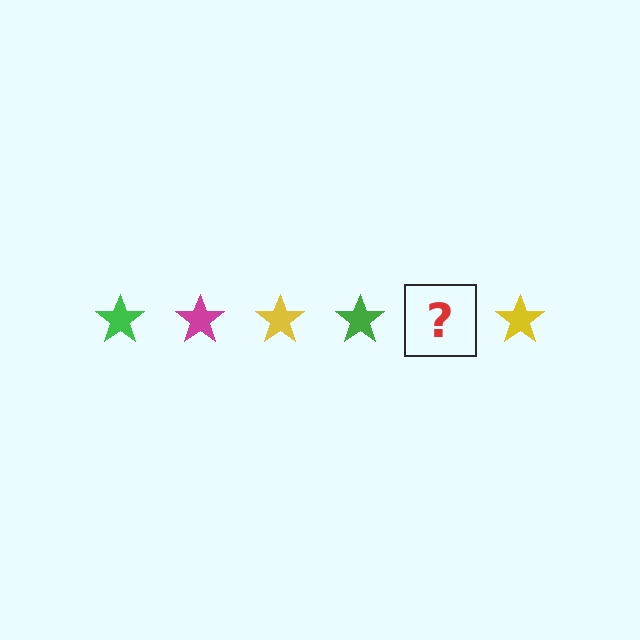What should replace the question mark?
The question mark should be replaced with a magenta star.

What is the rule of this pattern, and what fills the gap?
The rule is that the pattern cycles through green, magenta, yellow stars. The gap should be filled with a magenta star.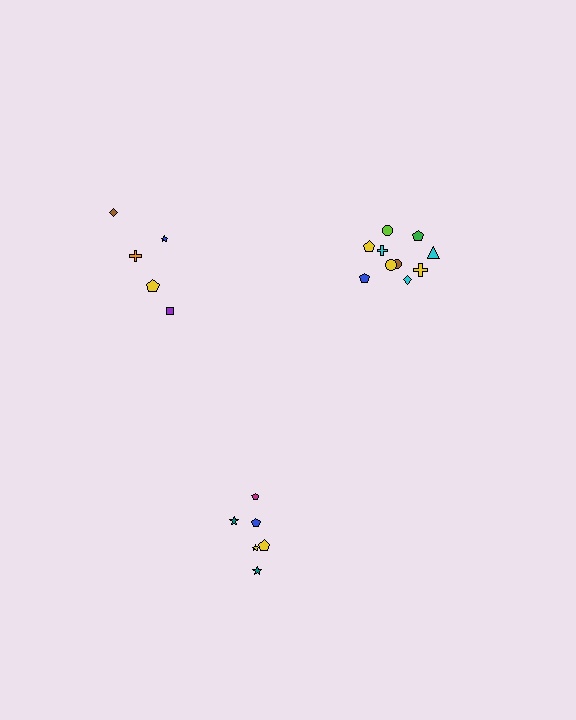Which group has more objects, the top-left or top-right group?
The top-right group.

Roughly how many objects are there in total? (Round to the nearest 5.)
Roughly 20 objects in total.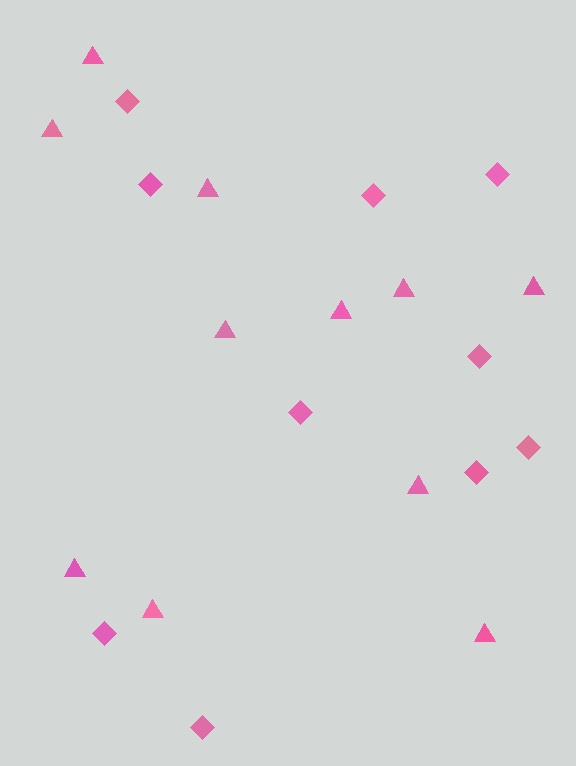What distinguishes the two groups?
There are 2 groups: one group of triangles (11) and one group of diamonds (10).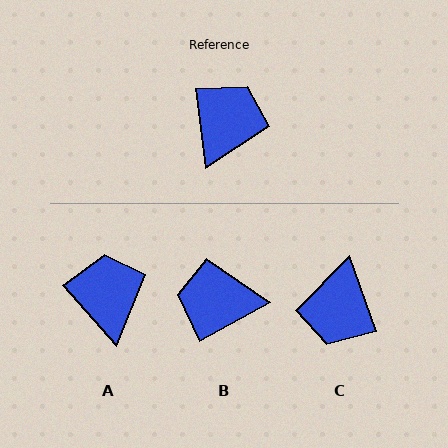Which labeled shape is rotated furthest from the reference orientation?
C, about 167 degrees away.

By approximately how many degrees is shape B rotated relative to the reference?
Approximately 112 degrees counter-clockwise.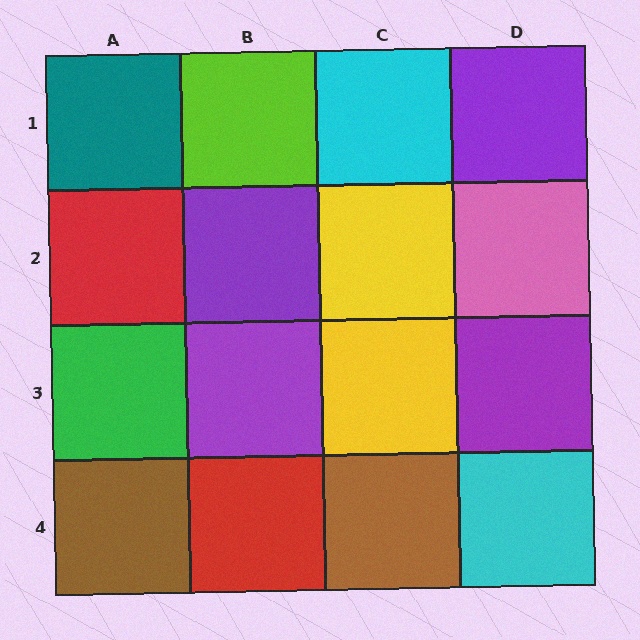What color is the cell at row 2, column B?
Purple.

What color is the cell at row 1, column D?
Purple.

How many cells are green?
1 cell is green.